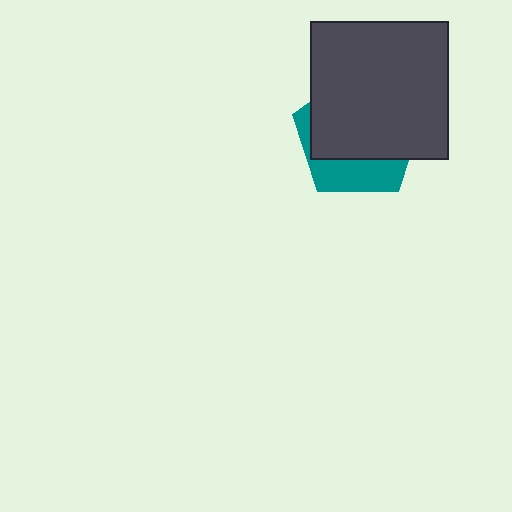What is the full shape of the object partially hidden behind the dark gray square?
The partially hidden object is a teal pentagon.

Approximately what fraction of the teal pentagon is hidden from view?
Roughly 69% of the teal pentagon is hidden behind the dark gray square.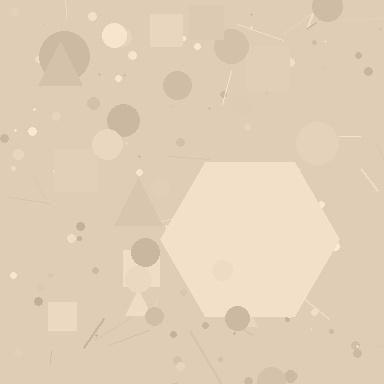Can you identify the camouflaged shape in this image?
The camouflaged shape is a hexagon.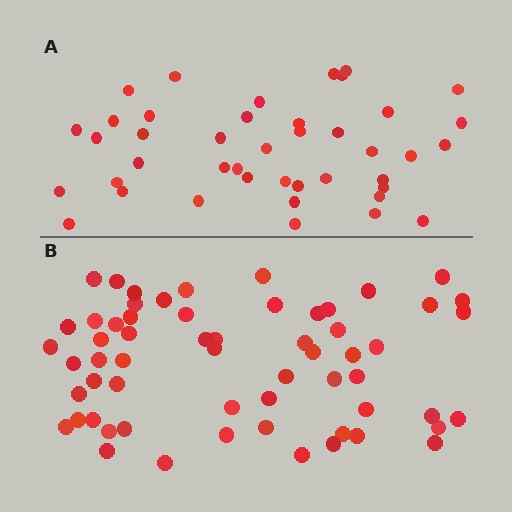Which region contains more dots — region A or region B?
Region B (the bottom region) has more dots.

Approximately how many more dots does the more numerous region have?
Region B has approximately 20 more dots than region A.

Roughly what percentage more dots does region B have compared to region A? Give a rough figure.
About 45% more.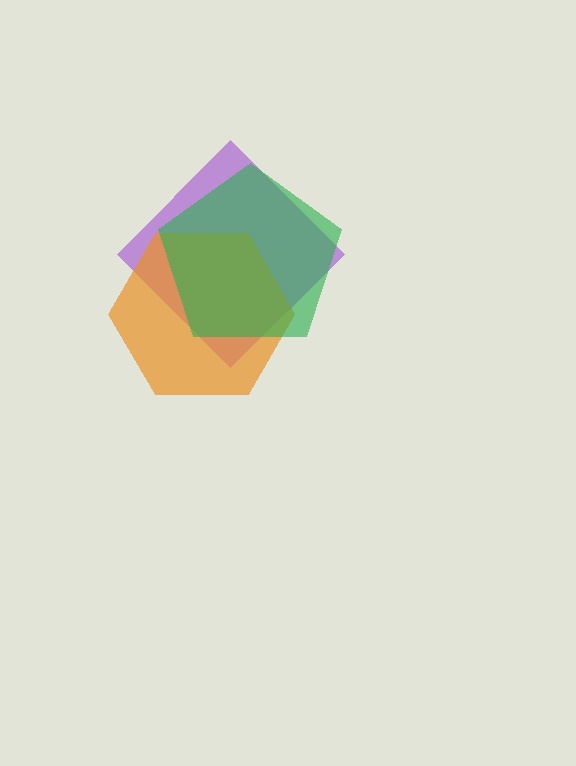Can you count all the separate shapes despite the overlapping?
Yes, there are 3 separate shapes.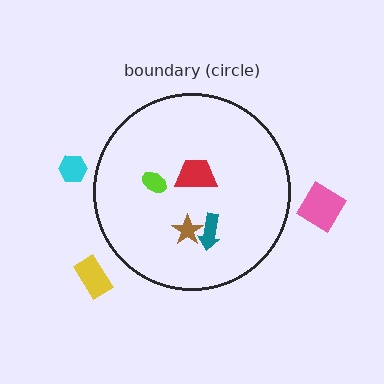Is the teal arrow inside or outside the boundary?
Inside.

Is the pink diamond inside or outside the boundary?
Outside.